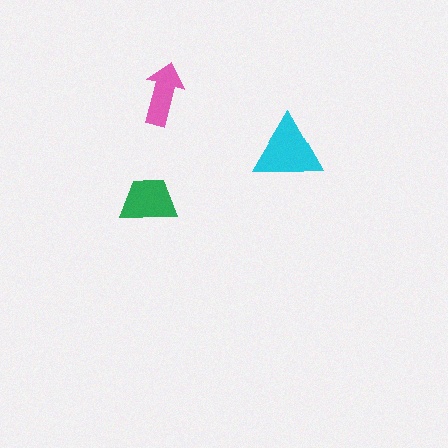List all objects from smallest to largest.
The pink arrow, the green trapezoid, the cyan triangle.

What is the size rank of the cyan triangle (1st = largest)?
1st.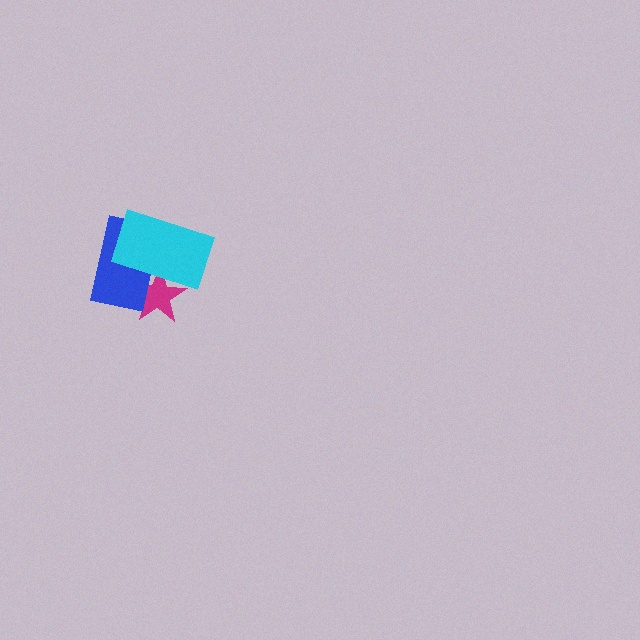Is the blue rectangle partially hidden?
Yes, it is partially covered by another shape.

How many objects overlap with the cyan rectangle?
2 objects overlap with the cyan rectangle.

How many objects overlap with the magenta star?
2 objects overlap with the magenta star.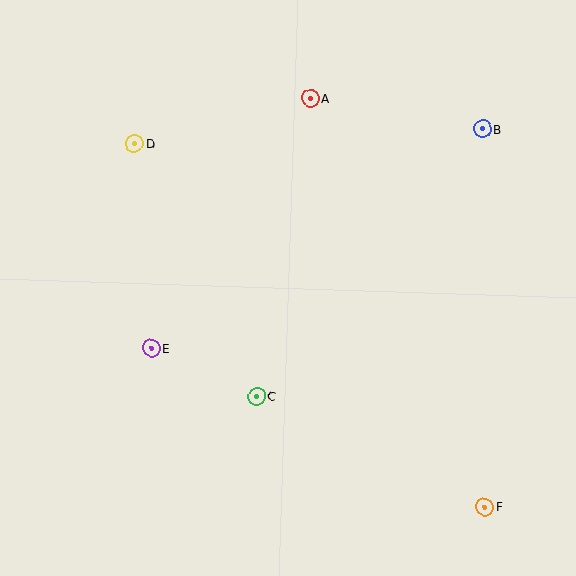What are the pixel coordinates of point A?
Point A is at (311, 98).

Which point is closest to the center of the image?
Point C at (257, 396) is closest to the center.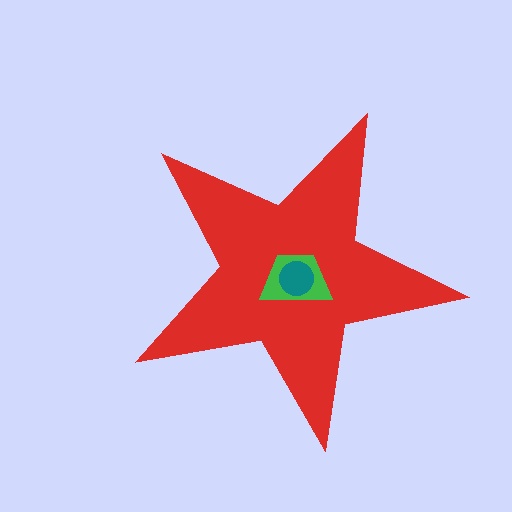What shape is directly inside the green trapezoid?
The teal circle.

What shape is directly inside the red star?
The green trapezoid.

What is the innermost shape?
The teal circle.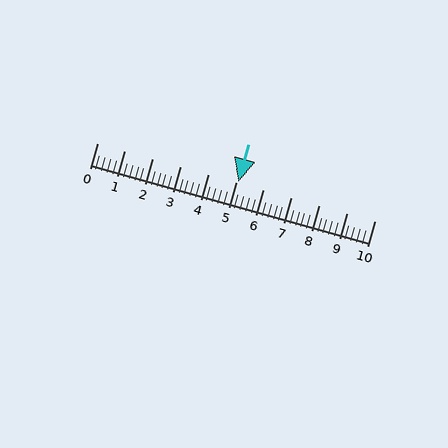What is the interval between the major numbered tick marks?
The major tick marks are spaced 1 units apart.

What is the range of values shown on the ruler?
The ruler shows values from 0 to 10.